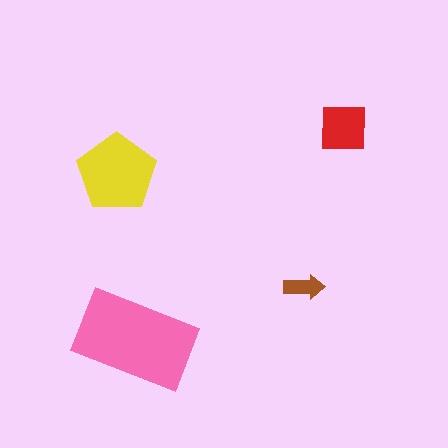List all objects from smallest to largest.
The brown arrow, the red square, the yellow pentagon, the pink rectangle.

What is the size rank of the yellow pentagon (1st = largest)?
2nd.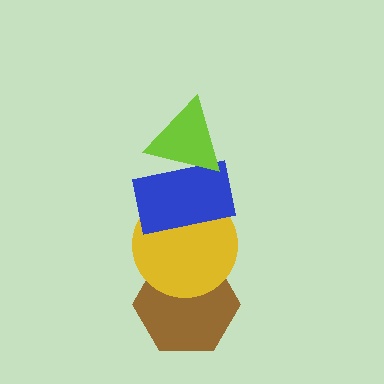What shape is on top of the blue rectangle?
The lime triangle is on top of the blue rectangle.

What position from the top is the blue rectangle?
The blue rectangle is 2nd from the top.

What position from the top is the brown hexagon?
The brown hexagon is 4th from the top.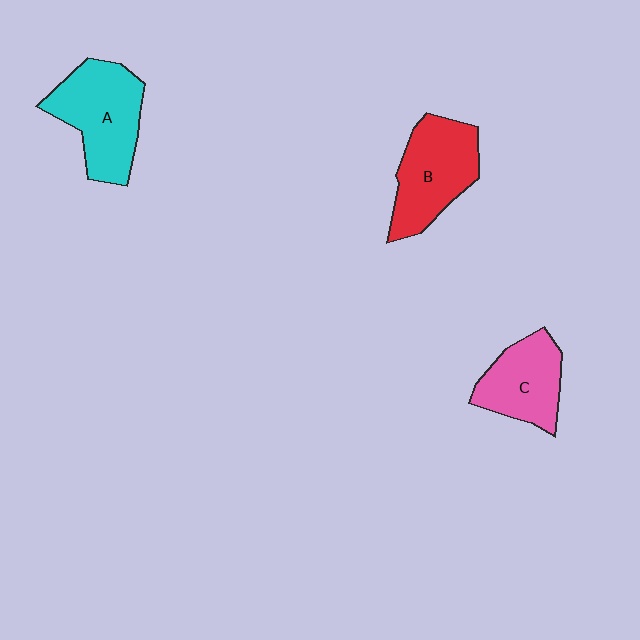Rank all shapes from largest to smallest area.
From largest to smallest: A (cyan), B (red), C (pink).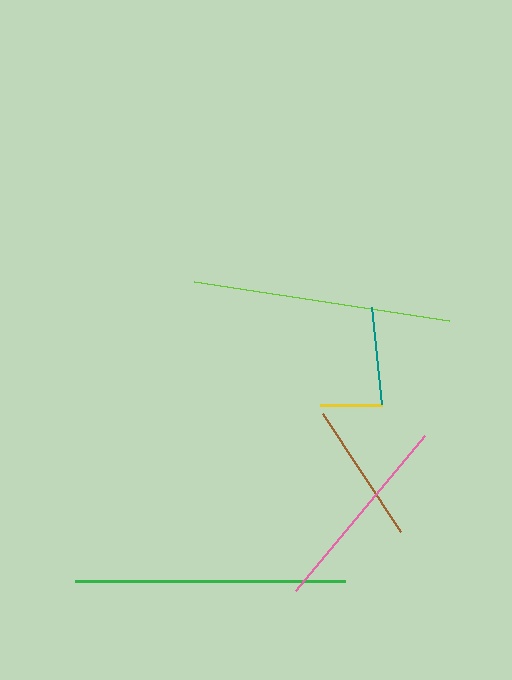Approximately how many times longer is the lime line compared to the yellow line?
The lime line is approximately 4.2 times the length of the yellow line.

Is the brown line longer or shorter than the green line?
The green line is longer than the brown line.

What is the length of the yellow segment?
The yellow segment is approximately 61 pixels long.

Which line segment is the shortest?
The yellow line is the shortest at approximately 61 pixels.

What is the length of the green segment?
The green segment is approximately 270 pixels long.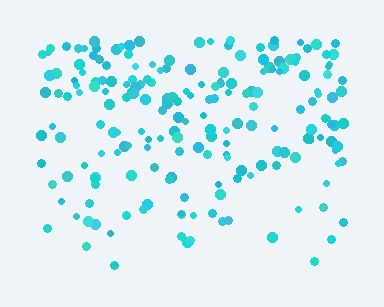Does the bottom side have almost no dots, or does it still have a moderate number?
Still a moderate number, just noticeably fewer than the top.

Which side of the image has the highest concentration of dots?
The top.